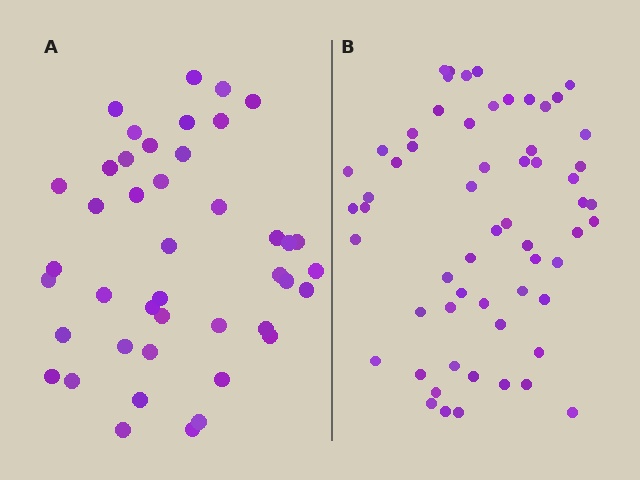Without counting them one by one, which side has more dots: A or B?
Region B (the right region) has more dots.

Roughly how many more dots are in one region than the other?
Region B has approximately 15 more dots than region A.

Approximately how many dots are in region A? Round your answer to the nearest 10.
About 40 dots. (The exact count is 43, which rounds to 40.)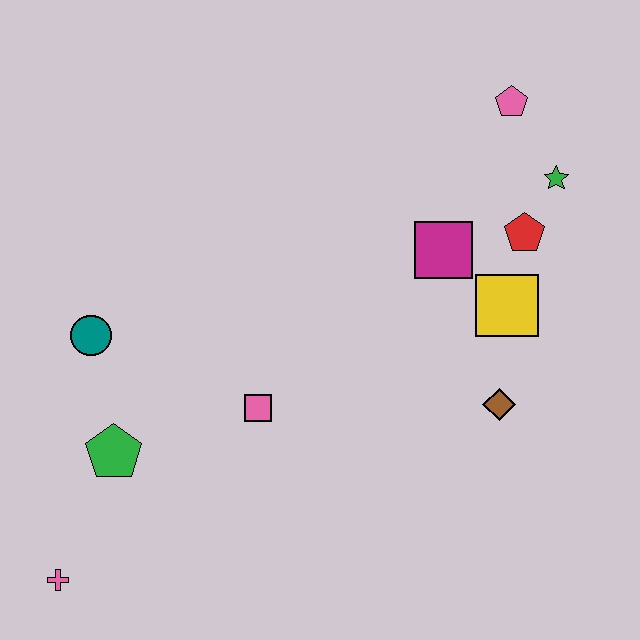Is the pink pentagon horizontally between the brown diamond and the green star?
Yes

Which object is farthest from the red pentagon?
The pink cross is farthest from the red pentagon.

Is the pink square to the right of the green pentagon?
Yes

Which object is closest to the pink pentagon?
The green star is closest to the pink pentagon.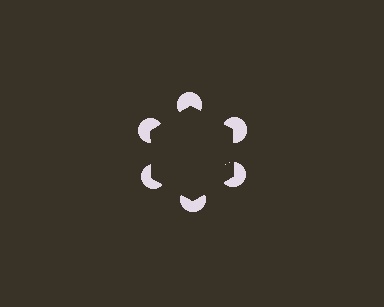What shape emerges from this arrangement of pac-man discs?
An illusory hexagon — its edges are inferred from the aligned wedge cuts in the pac-man discs, not physically drawn.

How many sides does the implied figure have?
6 sides.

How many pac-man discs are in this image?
There are 6 — one at each vertex of the illusory hexagon.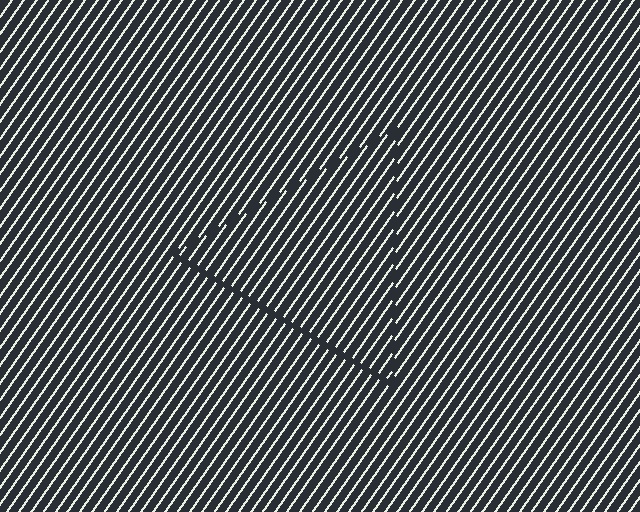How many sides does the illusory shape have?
3 sides — the line-ends trace a triangle.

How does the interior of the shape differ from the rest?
The interior of the shape contains the same grating, shifted by half a period — the contour is defined by the phase discontinuity where line-ends from the inner and outer gratings abut.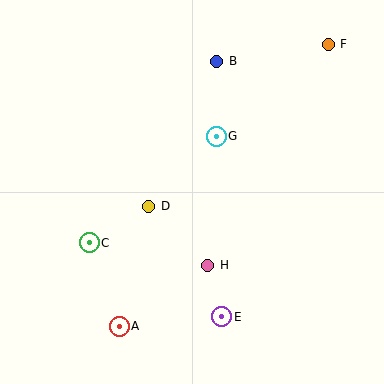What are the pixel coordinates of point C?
Point C is at (89, 243).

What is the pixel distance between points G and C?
The distance between G and C is 166 pixels.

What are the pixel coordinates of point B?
Point B is at (217, 61).